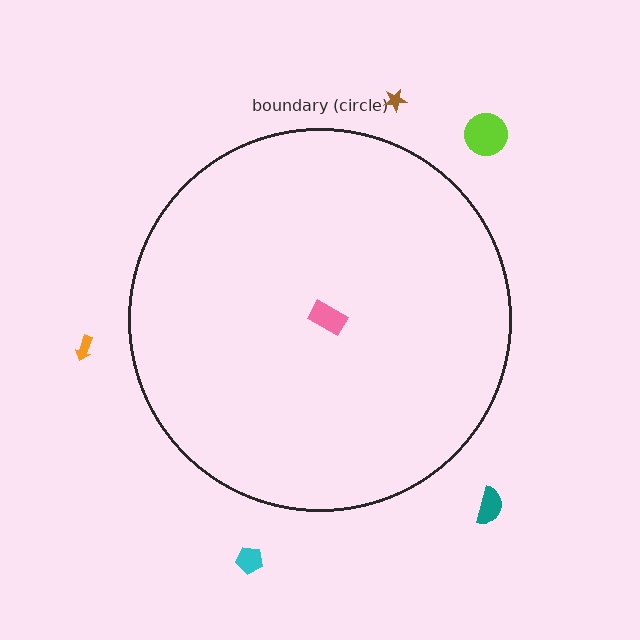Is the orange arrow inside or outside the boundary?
Outside.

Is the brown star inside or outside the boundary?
Outside.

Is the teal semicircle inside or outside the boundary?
Outside.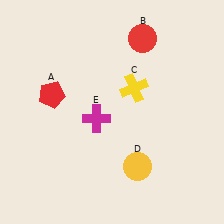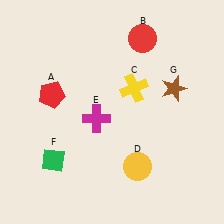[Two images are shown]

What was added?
A green diamond (F), a brown star (G) were added in Image 2.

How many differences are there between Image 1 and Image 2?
There are 2 differences between the two images.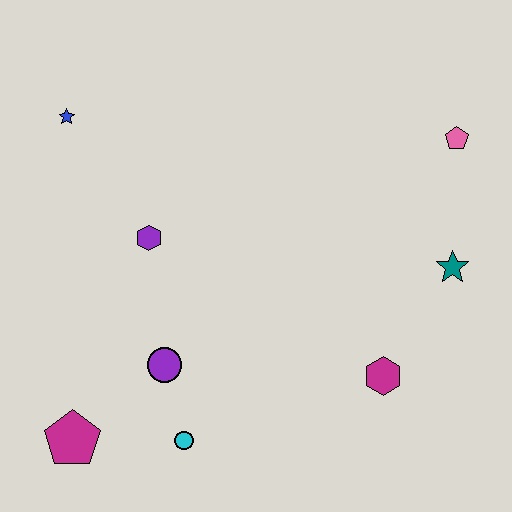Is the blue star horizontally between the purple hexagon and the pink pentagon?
No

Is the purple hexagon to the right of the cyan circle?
No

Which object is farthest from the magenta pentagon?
The pink pentagon is farthest from the magenta pentagon.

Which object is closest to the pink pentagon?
The teal star is closest to the pink pentagon.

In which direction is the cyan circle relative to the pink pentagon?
The cyan circle is below the pink pentagon.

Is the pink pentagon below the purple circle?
No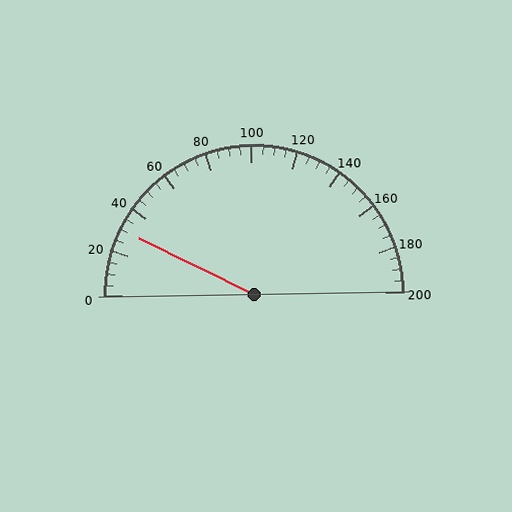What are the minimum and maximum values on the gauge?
The gauge ranges from 0 to 200.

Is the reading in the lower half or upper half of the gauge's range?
The reading is in the lower half of the range (0 to 200).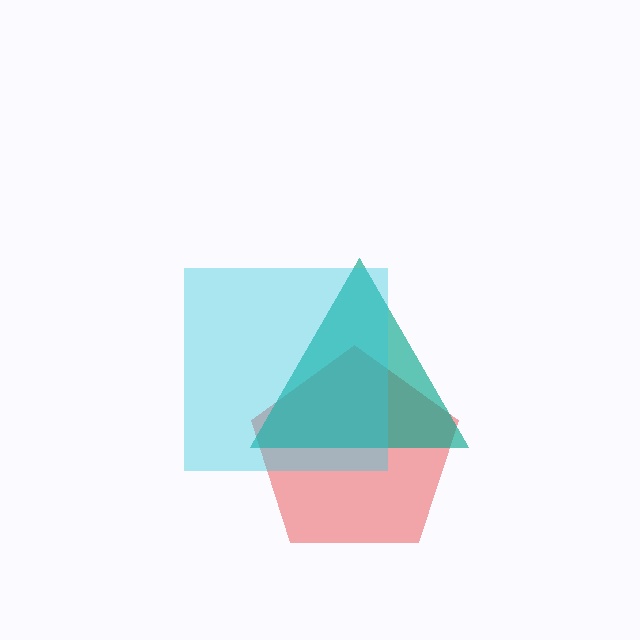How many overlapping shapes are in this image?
There are 3 overlapping shapes in the image.